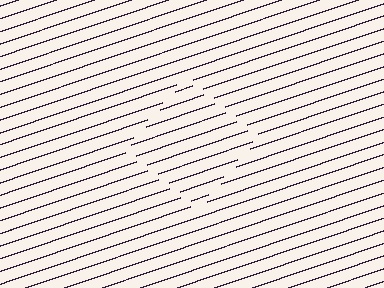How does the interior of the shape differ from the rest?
The interior of the shape contains the same grating, shifted by half a period — the contour is defined by the phase discontinuity where line-ends from the inner and outer gratings abut.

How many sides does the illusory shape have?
4 sides — the line-ends trace a square.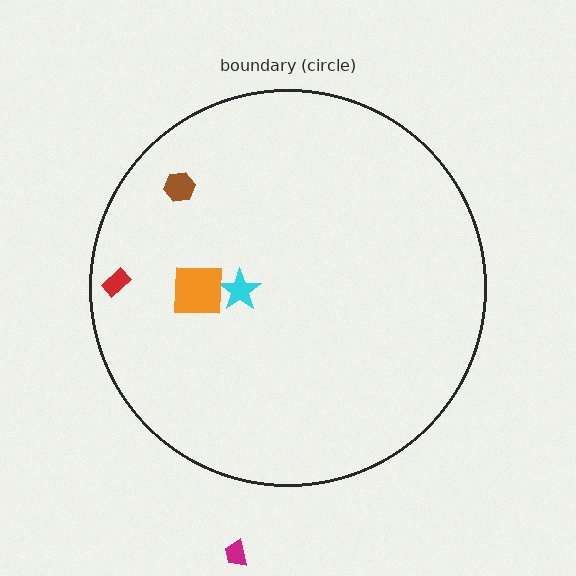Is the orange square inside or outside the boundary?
Inside.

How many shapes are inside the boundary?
4 inside, 1 outside.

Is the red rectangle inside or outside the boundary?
Inside.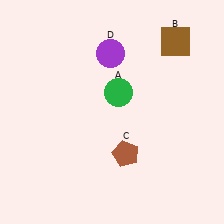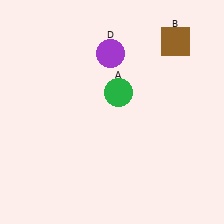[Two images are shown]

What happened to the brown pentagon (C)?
The brown pentagon (C) was removed in Image 2. It was in the bottom-right area of Image 1.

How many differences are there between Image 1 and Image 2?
There is 1 difference between the two images.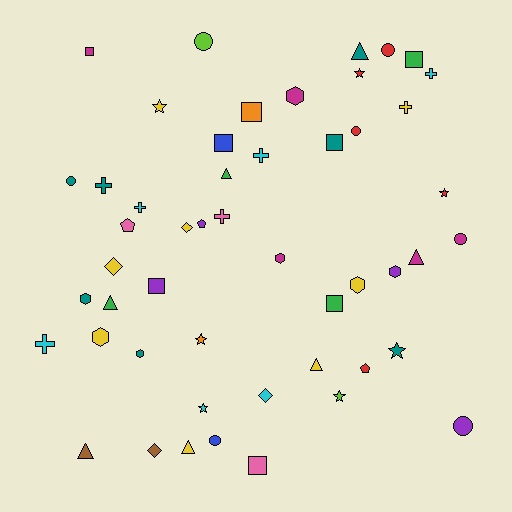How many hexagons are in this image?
There are 7 hexagons.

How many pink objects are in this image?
There are 3 pink objects.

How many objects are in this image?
There are 50 objects.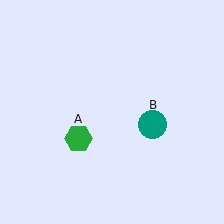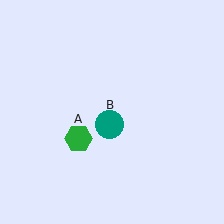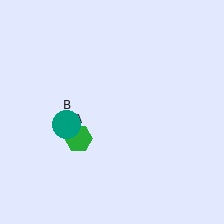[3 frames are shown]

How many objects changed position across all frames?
1 object changed position: teal circle (object B).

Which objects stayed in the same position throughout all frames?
Green hexagon (object A) remained stationary.